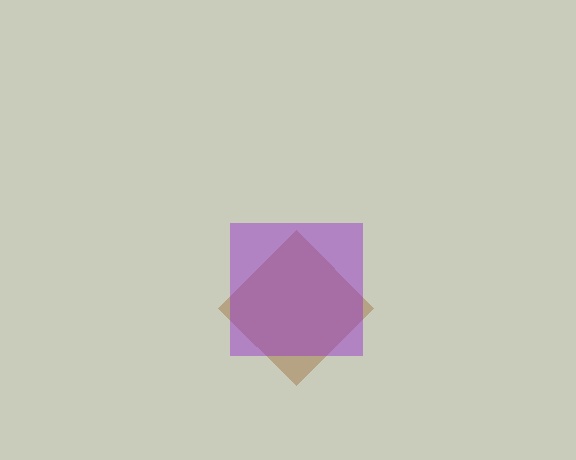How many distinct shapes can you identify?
There are 2 distinct shapes: a brown diamond, a purple square.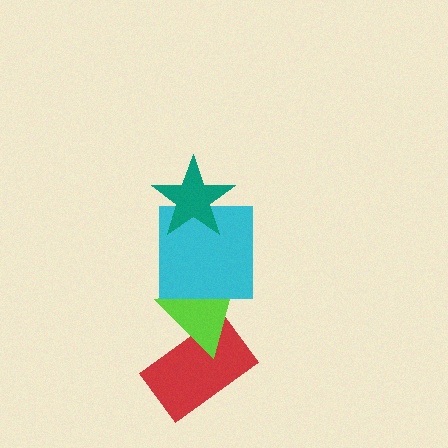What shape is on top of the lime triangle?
The cyan square is on top of the lime triangle.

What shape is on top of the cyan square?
The teal star is on top of the cyan square.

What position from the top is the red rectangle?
The red rectangle is 4th from the top.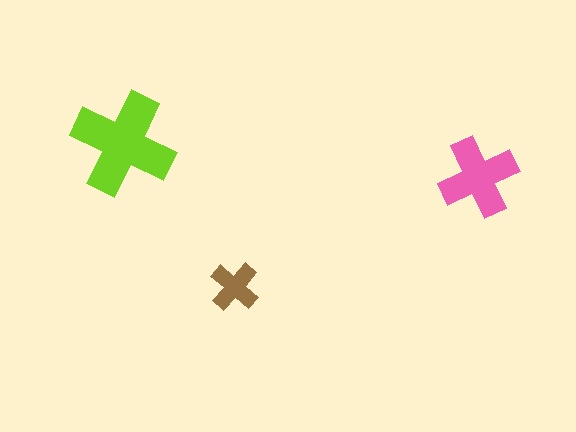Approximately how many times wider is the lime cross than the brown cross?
About 2 times wider.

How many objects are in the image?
There are 3 objects in the image.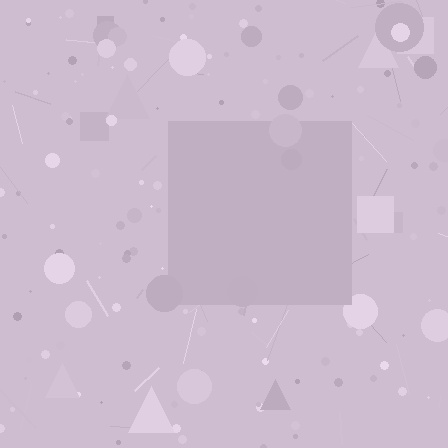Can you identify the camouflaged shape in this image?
The camouflaged shape is a square.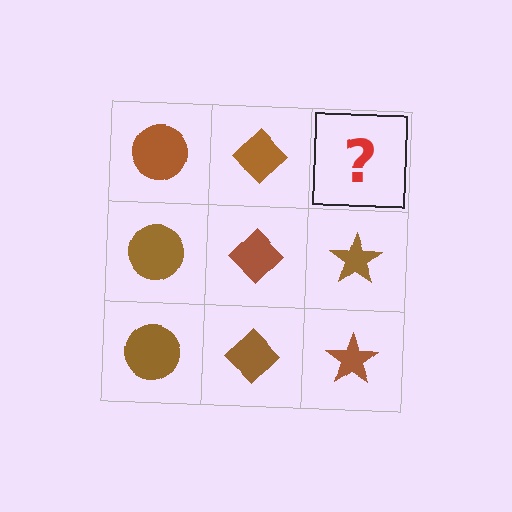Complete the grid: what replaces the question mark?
The question mark should be replaced with a brown star.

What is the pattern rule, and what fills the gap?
The rule is that each column has a consistent shape. The gap should be filled with a brown star.